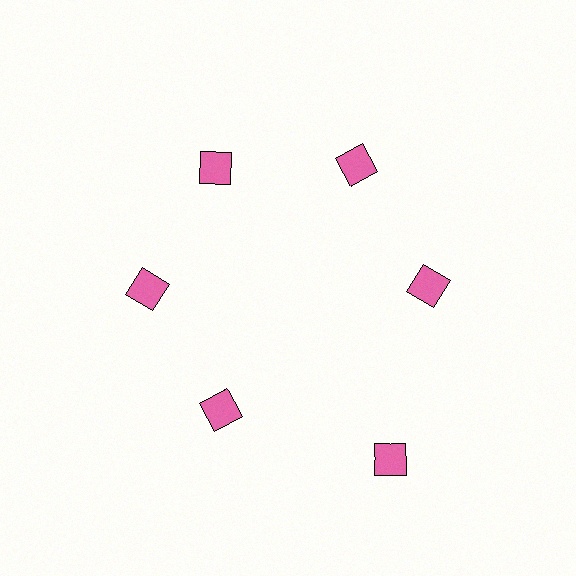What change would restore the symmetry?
The symmetry would be restored by moving it inward, back onto the ring so that all 6 diamonds sit at equal angles and equal distance from the center.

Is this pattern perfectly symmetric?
No. The 6 pink diamonds are arranged in a ring, but one element near the 5 o'clock position is pushed outward from the center, breaking the 6-fold rotational symmetry.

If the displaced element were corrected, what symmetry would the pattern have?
It would have 6-fold rotational symmetry — the pattern would map onto itself every 60 degrees.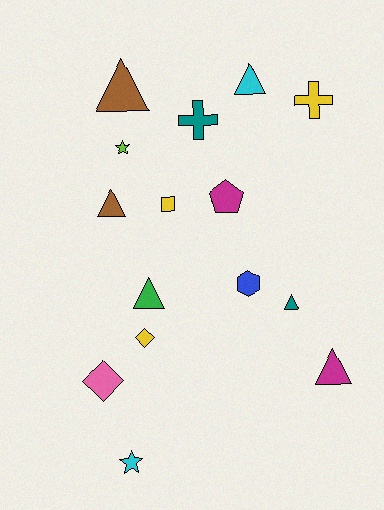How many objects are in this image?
There are 15 objects.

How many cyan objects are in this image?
There are 2 cyan objects.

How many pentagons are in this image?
There is 1 pentagon.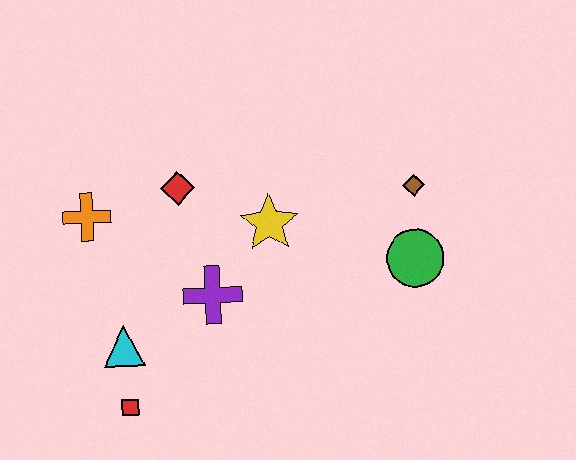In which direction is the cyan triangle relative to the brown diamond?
The cyan triangle is to the left of the brown diamond.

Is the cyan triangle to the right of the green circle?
No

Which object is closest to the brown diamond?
The green circle is closest to the brown diamond.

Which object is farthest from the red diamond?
The green circle is farthest from the red diamond.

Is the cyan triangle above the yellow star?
No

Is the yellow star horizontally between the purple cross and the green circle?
Yes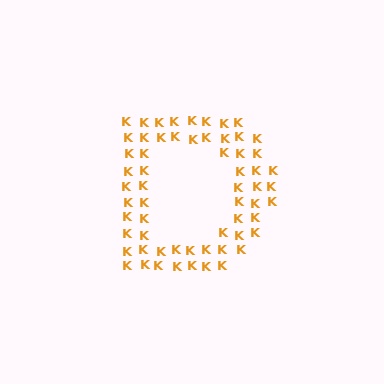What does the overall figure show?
The overall figure shows the letter D.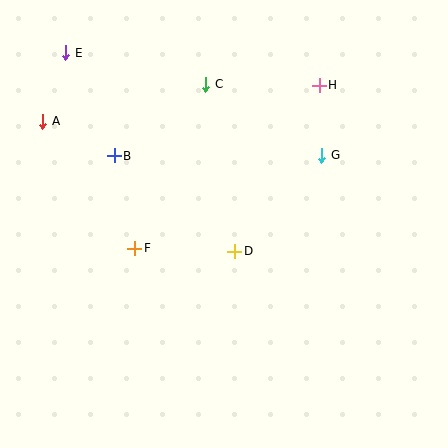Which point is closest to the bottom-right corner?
Point D is closest to the bottom-right corner.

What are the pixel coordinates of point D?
Point D is at (235, 251).